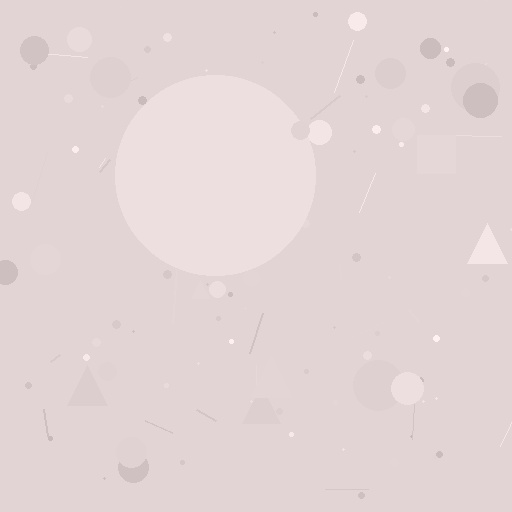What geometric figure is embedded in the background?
A circle is embedded in the background.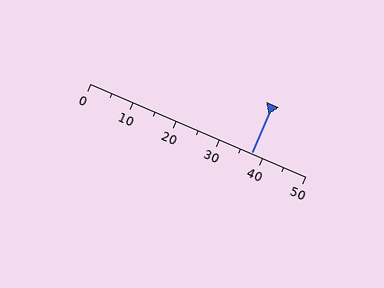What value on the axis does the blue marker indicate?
The marker indicates approximately 37.5.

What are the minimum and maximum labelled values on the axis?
The axis runs from 0 to 50.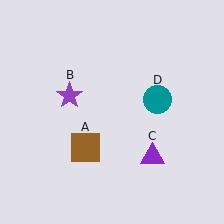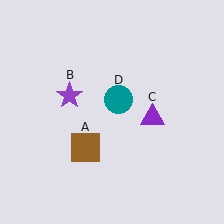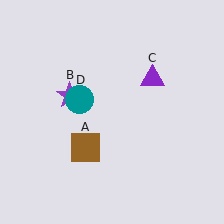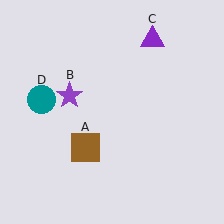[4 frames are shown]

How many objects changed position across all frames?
2 objects changed position: purple triangle (object C), teal circle (object D).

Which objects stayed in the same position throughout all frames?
Brown square (object A) and purple star (object B) remained stationary.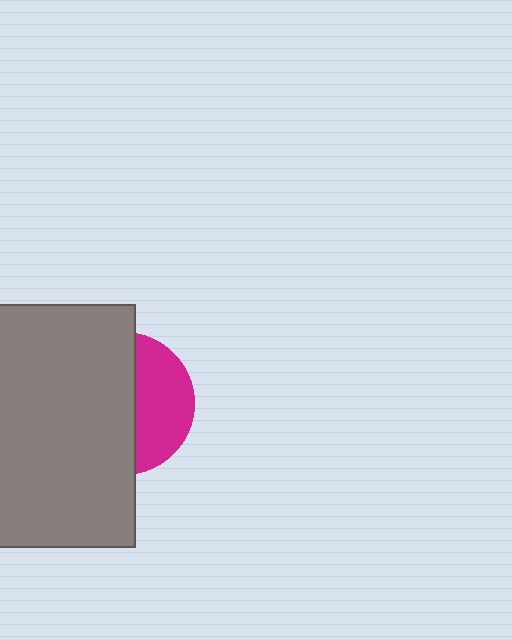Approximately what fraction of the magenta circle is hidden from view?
Roughly 61% of the magenta circle is hidden behind the gray rectangle.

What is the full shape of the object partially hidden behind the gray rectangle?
The partially hidden object is a magenta circle.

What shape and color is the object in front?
The object in front is a gray rectangle.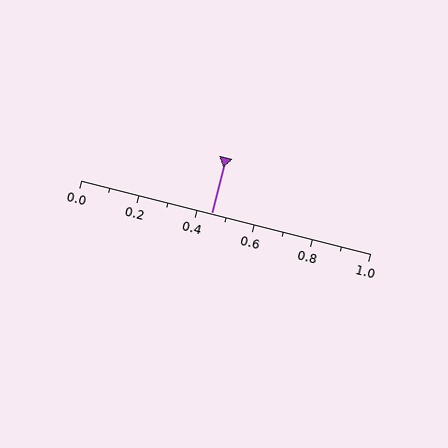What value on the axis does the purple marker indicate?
The marker indicates approximately 0.45.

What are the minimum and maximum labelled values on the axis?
The axis runs from 0.0 to 1.0.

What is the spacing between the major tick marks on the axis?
The major ticks are spaced 0.2 apart.